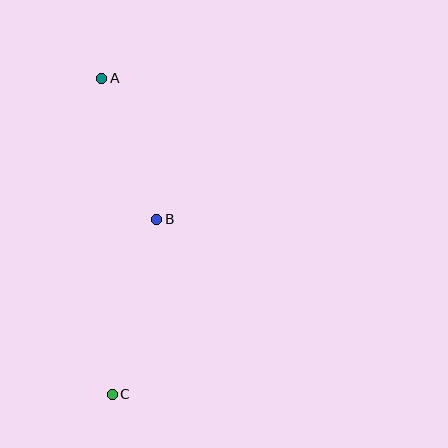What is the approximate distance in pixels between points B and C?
The distance between B and C is approximately 180 pixels.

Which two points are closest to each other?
Points A and B are closest to each other.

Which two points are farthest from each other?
Points A and C are farthest from each other.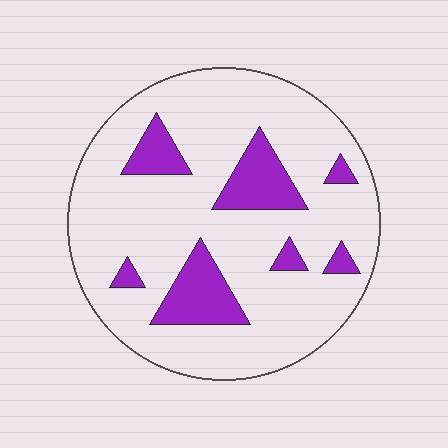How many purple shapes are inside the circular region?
7.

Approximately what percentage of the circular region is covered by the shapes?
Approximately 20%.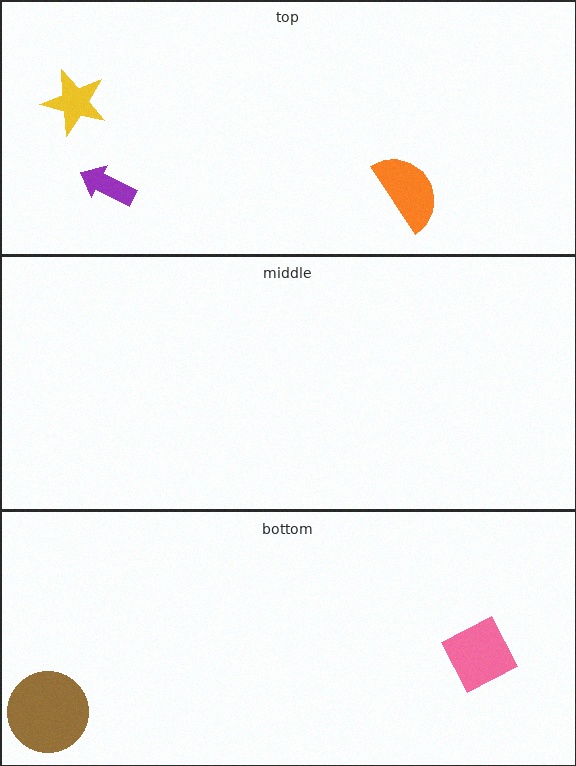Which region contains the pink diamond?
The bottom region.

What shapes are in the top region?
The orange semicircle, the yellow star, the purple arrow.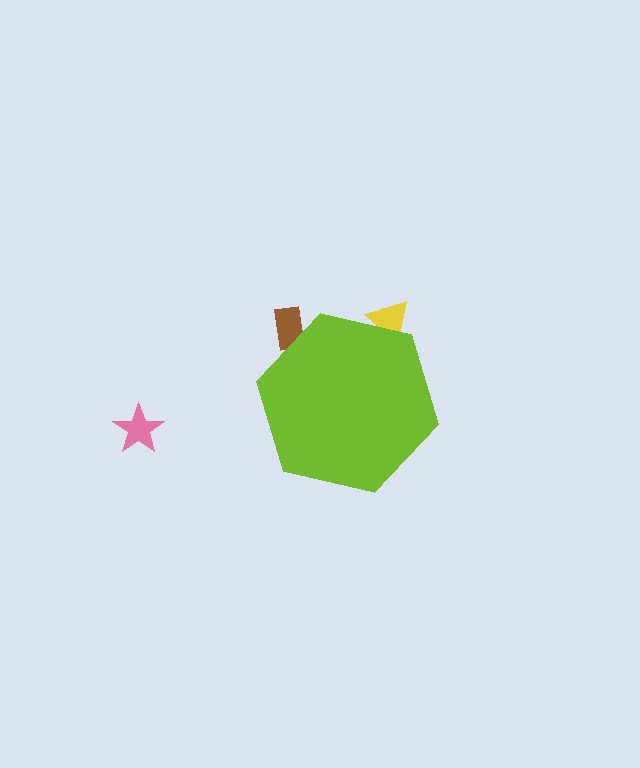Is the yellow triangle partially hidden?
Yes, the yellow triangle is partially hidden behind the lime hexagon.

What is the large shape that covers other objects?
A lime hexagon.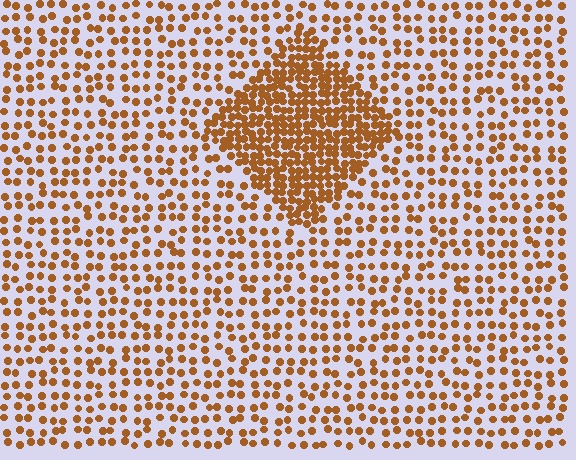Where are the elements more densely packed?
The elements are more densely packed inside the diamond boundary.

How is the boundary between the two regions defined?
The boundary is defined by a change in element density (approximately 2.5x ratio). All elements are the same color, size, and shape.